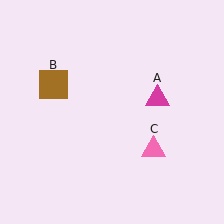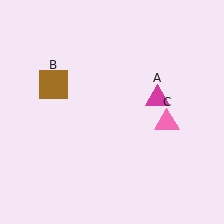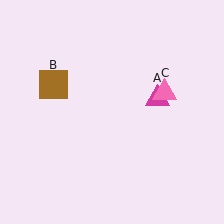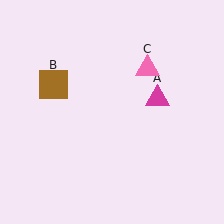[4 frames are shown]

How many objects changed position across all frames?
1 object changed position: pink triangle (object C).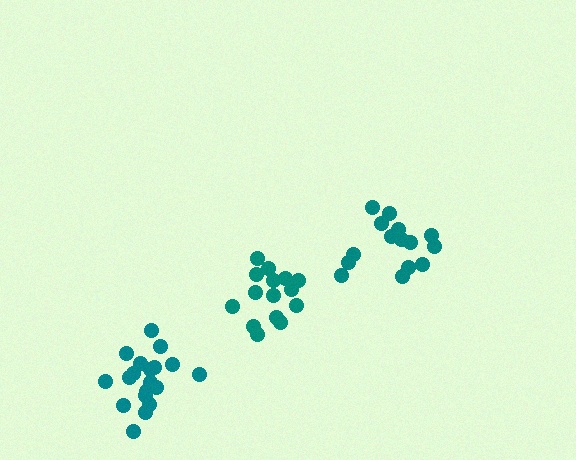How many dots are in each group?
Group 1: 15 dots, Group 2: 15 dots, Group 3: 19 dots (49 total).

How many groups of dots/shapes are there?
There are 3 groups.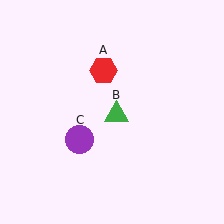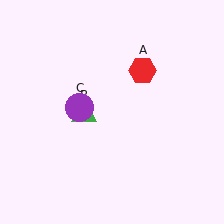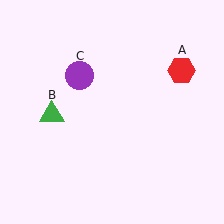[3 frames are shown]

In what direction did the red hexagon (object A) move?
The red hexagon (object A) moved right.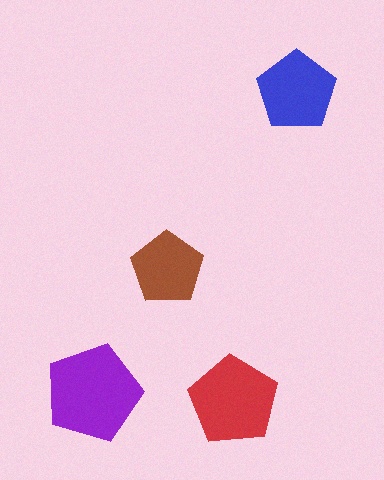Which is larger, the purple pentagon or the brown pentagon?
The purple one.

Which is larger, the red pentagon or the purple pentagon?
The purple one.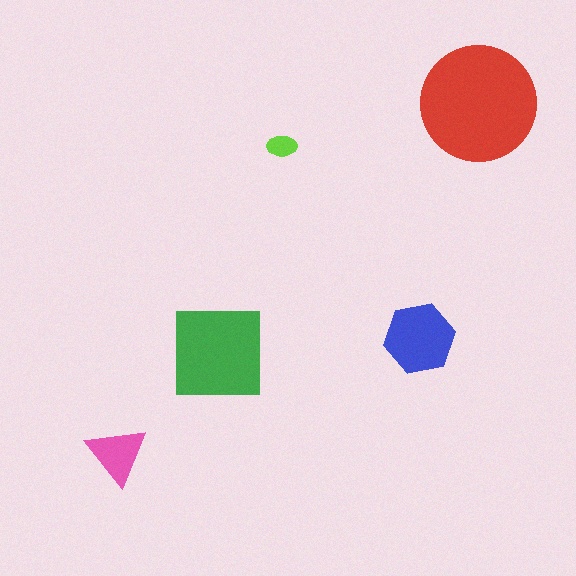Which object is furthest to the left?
The pink triangle is leftmost.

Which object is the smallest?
The lime ellipse.